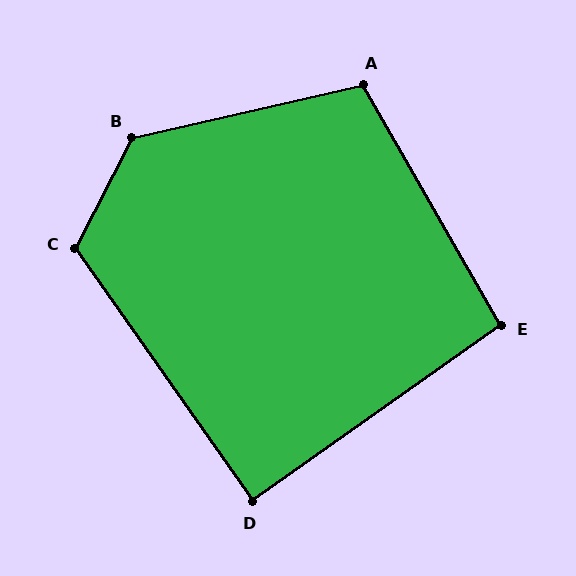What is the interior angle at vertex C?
Approximately 118 degrees (obtuse).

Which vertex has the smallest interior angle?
D, at approximately 90 degrees.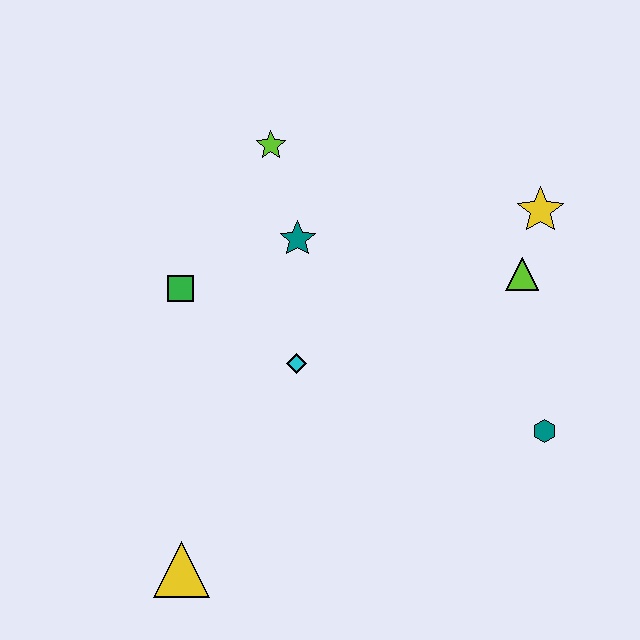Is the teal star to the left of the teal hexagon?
Yes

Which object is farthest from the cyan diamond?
The yellow star is farthest from the cyan diamond.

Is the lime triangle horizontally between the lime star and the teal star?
No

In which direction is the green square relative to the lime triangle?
The green square is to the left of the lime triangle.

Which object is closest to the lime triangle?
The yellow star is closest to the lime triangle.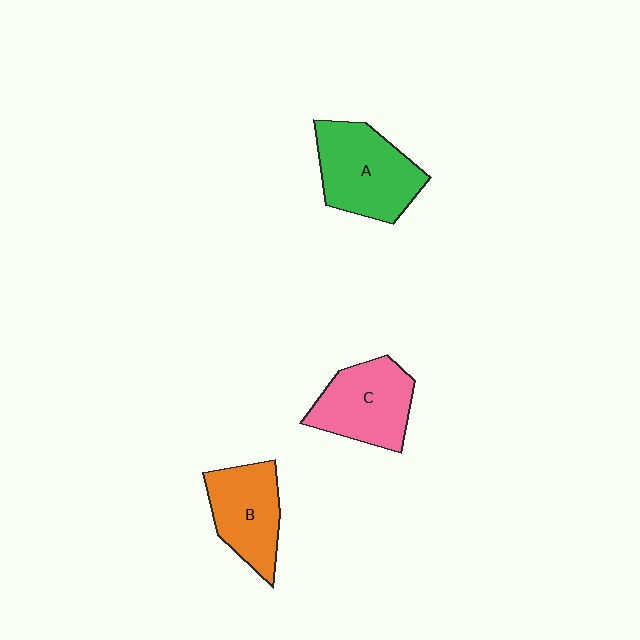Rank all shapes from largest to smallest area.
From largest to smallest: A (green), C (pink), B (orange).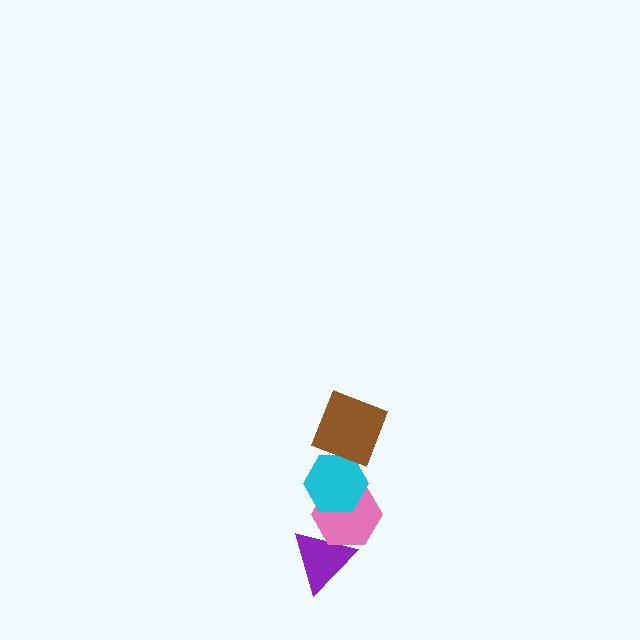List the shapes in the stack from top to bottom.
From top to bottom: the brown square, the cyan hexagon, the pink hexagon, the purple triangle.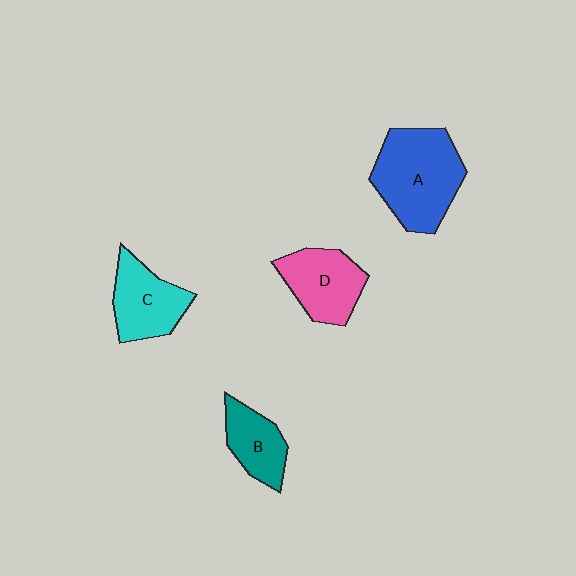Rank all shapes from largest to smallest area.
From largest to smallest: A (blue), D (pink), C (cyan), B (teal).